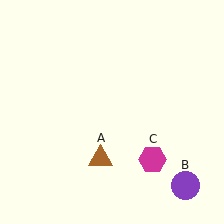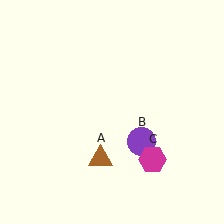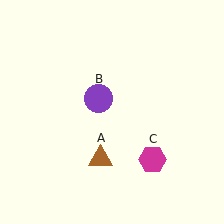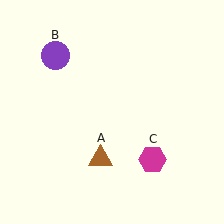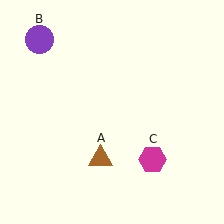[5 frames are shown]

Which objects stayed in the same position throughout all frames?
Brown triangle (object A) and magenta hexagon (object C) remained stationary.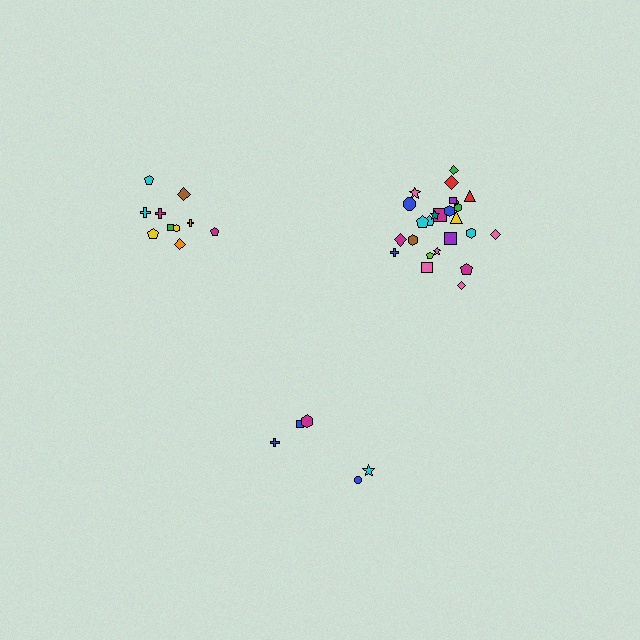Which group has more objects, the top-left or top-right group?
The top-right group.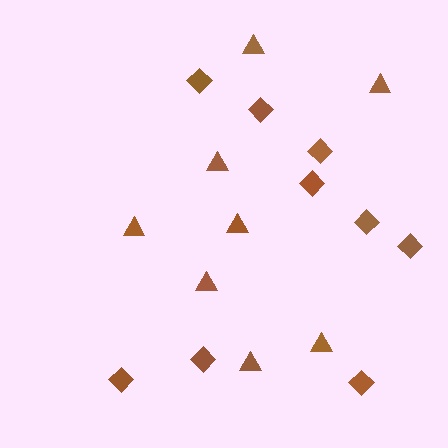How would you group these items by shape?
There are 2 groups: one group of triangles (8) and one group of diamonds (9).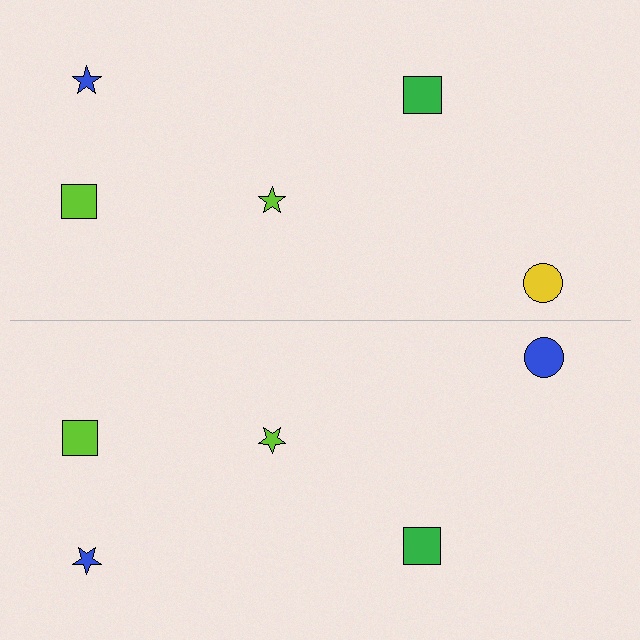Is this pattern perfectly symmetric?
No, the pattern is not perfectly symmetric. The blue circle on the bottom side breaks the symmetry — its mirror counterpart is yellow.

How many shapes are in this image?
There are 10 shapes in this image.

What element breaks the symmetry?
The blue circle on the bottom side breaks the symmetry — its mirror counterpart is yellow.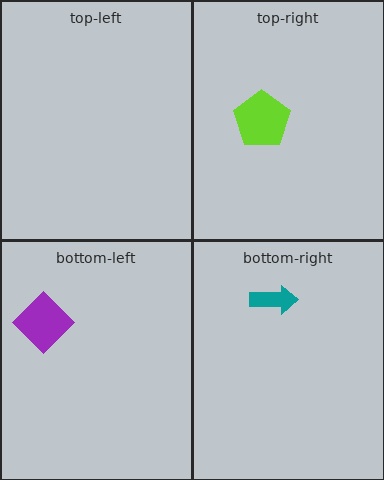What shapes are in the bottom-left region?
The purple diamond.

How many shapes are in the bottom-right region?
1.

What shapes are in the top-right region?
The lime pentagon.